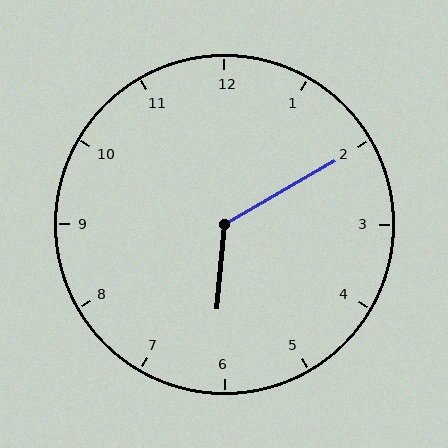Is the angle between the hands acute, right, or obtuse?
It is obtuse.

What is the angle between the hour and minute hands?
Approximately 125 degrees.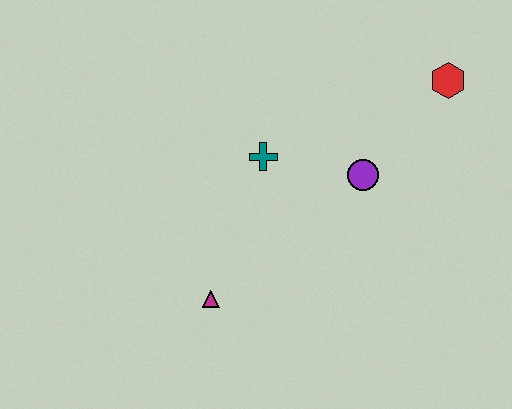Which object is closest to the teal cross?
The purple circle is closest to the teal cross.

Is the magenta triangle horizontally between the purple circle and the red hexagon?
No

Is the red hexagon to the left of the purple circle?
No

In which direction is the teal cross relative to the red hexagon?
The teal cross is to the left of the red hexagon.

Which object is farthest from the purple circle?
The magenta triangle is farthest from the purple circle.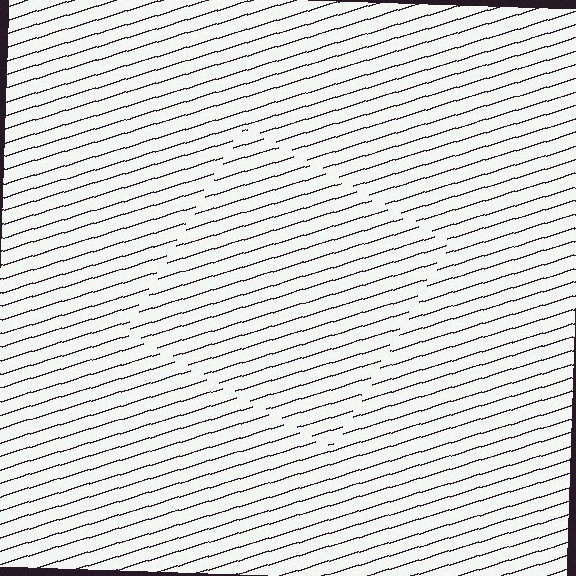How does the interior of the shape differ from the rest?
The interior of the shape contains the same grating, shifted by half a period — the contour is defined by the phase discontinuity where line-ends from the inner and outer gratings abut.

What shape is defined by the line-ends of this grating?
An illusory square. The interior of the shape contains the same grating, shifted by half a period — the contour is defined by the phase discontinuity where line-ends from the inner and outer gratings abut.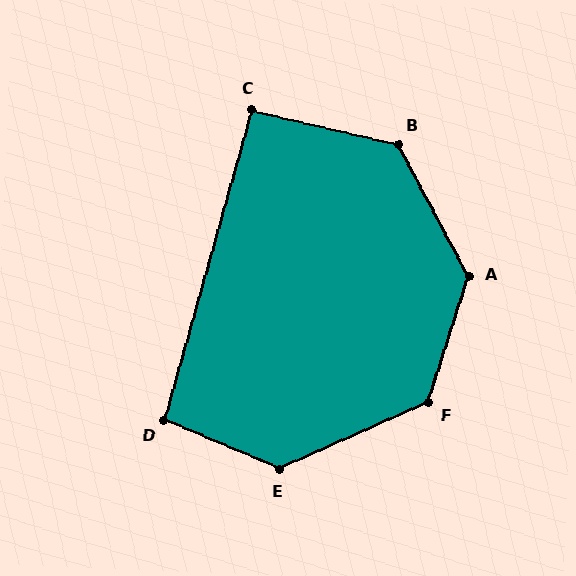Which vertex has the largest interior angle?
A, at approximately 134 degrees.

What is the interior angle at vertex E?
Approximately 133 degrees (obtuse).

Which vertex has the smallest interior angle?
C, at approximately 93 degrees.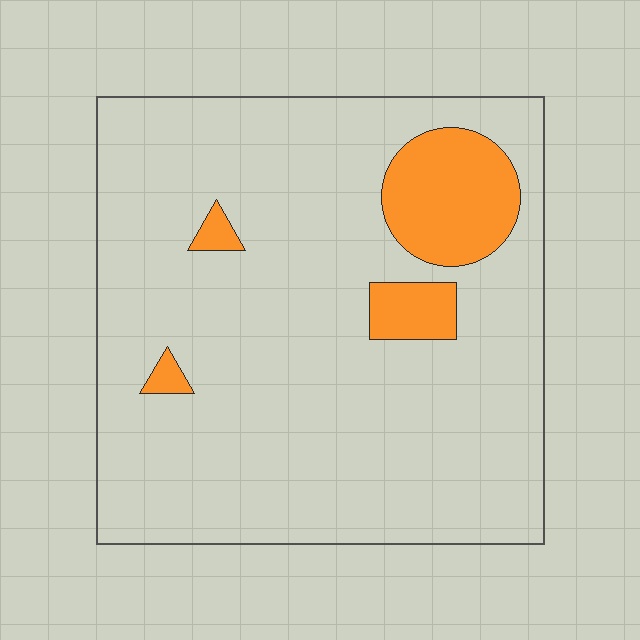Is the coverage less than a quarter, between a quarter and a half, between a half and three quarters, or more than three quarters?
Less than a quarter.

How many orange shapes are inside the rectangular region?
4.